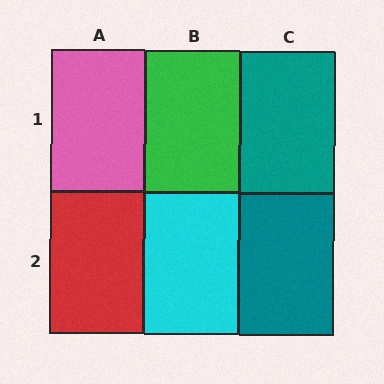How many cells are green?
1 cell is green.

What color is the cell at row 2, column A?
Red.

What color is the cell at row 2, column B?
Cyan.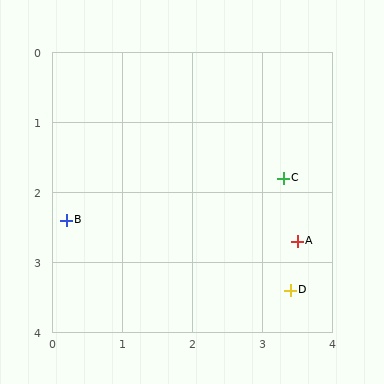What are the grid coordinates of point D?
Point D is at approximately (3.4, 3.4).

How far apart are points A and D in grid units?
Points A and D are about 0.7 grid units apart.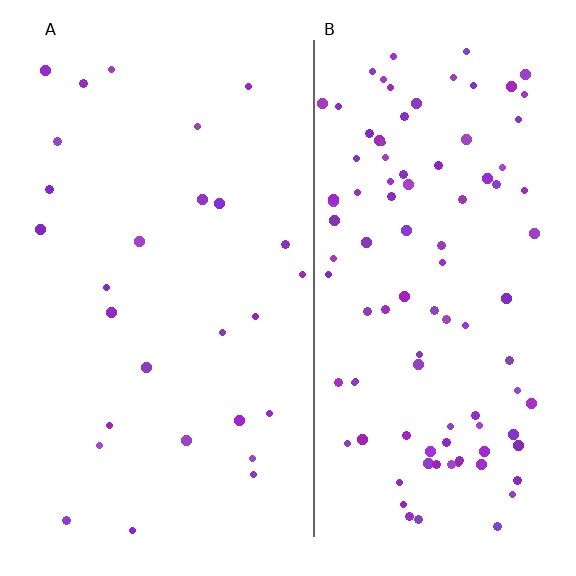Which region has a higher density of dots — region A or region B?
B (the right).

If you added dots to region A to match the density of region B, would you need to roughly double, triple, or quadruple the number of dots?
Approximately quadruple.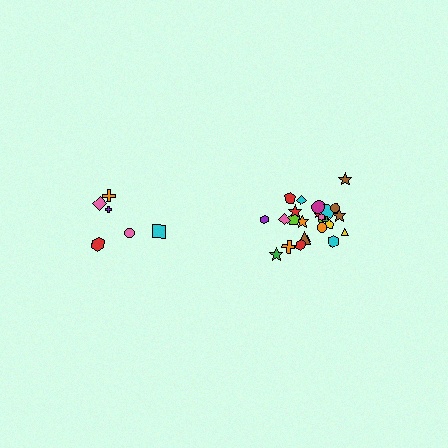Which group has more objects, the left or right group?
The right group.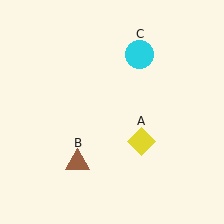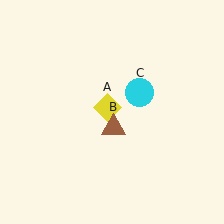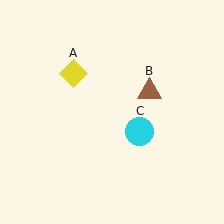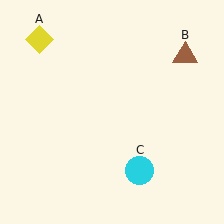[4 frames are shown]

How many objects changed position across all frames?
3 objects changed position: yellow diamond (object A), brown triangle (object B), cyan circle (object C).